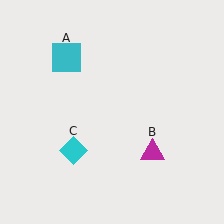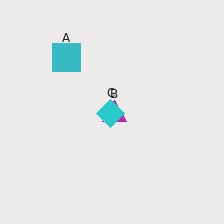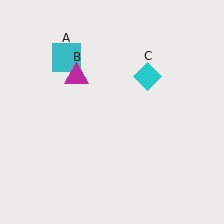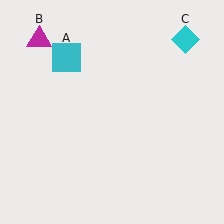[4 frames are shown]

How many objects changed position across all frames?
2 objects changed position: magenta triangle (object B), cyan diamond (object C).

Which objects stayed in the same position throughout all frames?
Cyan square (object A) remained stationary.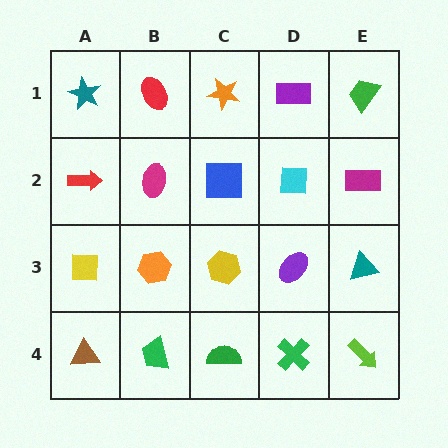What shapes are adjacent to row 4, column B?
An orange hexagon (row 3, column B), a brown triangle (row 4, column A), a green semicircle (row 4, column C).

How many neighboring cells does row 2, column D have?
4.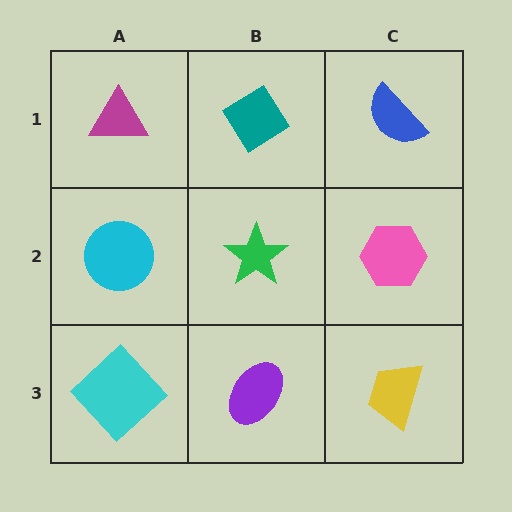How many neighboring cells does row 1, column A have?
2.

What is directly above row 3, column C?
A pink hexagon.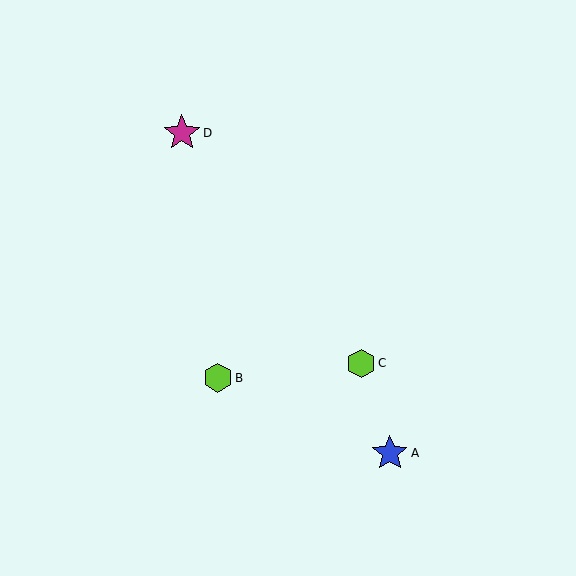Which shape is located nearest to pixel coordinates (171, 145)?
The magenta star (labeled D) at (182, 133) is nearest to that location.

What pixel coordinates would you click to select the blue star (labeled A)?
Click at (390, 453) to select the blue star A.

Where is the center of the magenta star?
The center of the magenta star is at (182, 133).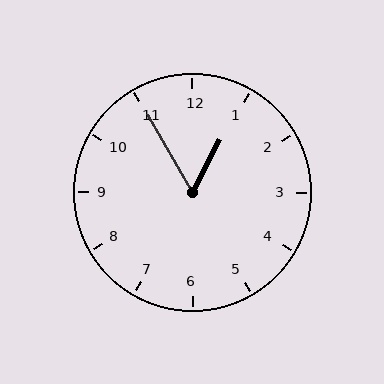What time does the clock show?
12:55.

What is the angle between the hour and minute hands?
Approximately 58 degrees.